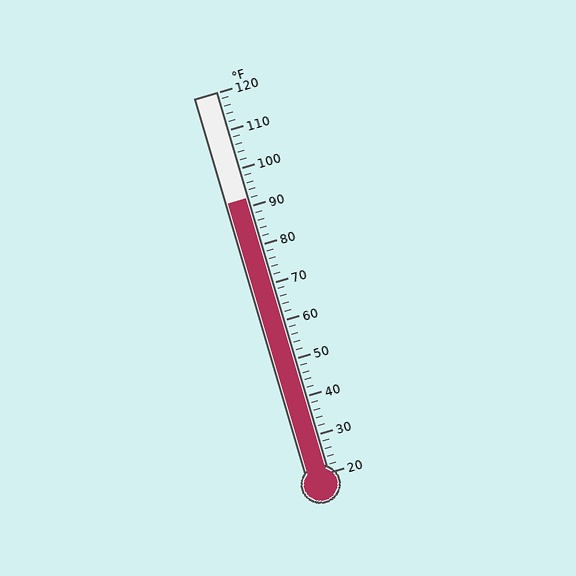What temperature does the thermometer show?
The thermometer shows approximately 92°F.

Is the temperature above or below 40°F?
The temperature is above 40°F.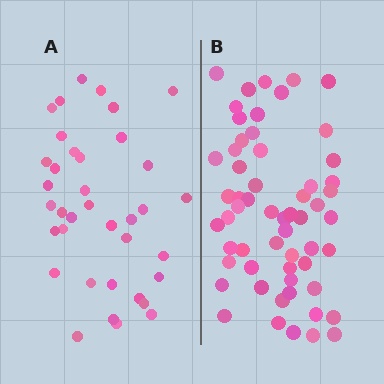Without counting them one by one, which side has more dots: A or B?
Region B (the right region) has more dots.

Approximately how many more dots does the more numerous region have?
Region B has approximately 20 more dots than region A.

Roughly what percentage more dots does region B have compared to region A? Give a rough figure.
About 55% more.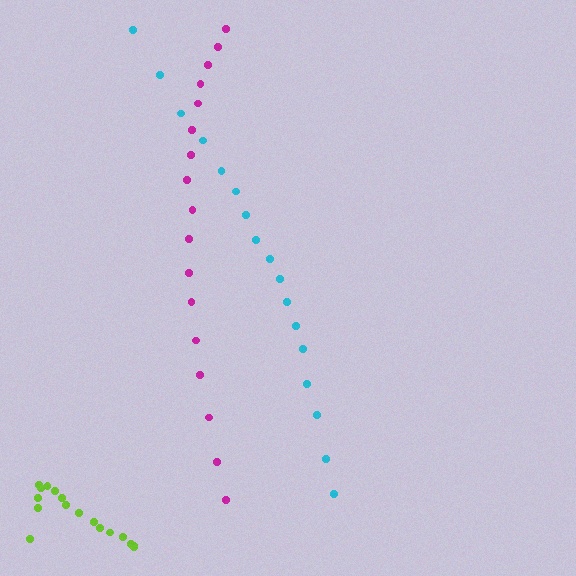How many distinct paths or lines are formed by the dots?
There are 3 distinct paths.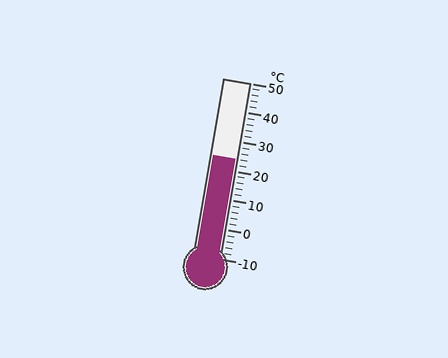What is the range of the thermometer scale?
The thermometer scale ranges from -10°C to 50°C.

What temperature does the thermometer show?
The thermometer shows approximately 24°C.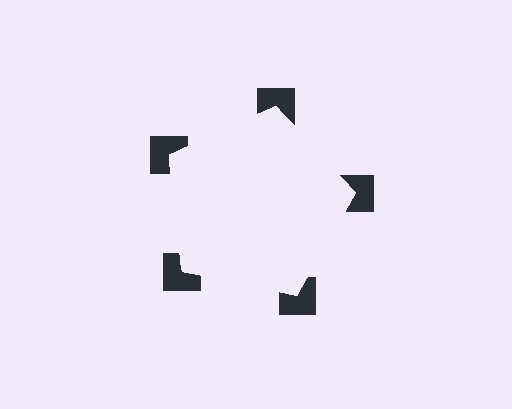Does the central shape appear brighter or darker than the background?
It typically appears slightly brighter than the background, even though no actual brightness change is drawn.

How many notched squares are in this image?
There are 5 — one at each vertex of the illusory pentagon.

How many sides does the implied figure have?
5 sides.